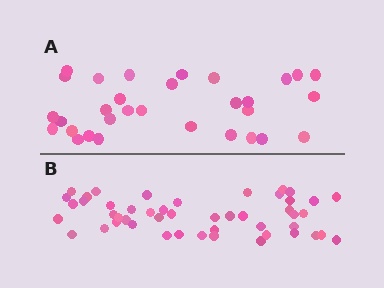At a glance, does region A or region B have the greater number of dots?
Region B (the bottom region) has more dots.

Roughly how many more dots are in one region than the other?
Region B has approximately 15 more dots than region A.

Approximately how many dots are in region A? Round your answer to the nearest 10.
About 30 dots. (The exact count is 31, which rounds to 30.)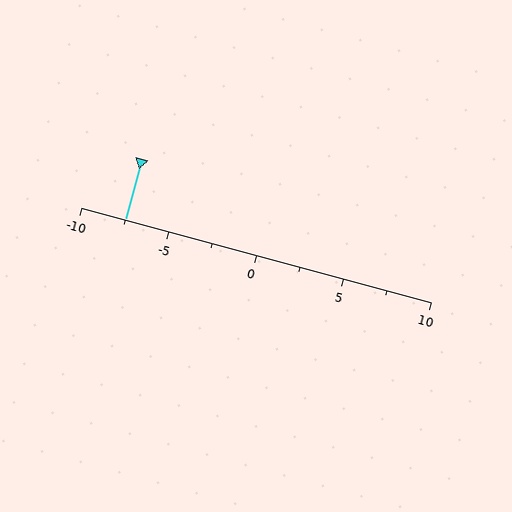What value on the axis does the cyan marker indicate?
The marker indicates approximately -7.5.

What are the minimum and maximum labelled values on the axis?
The axis runs from -10 to 10.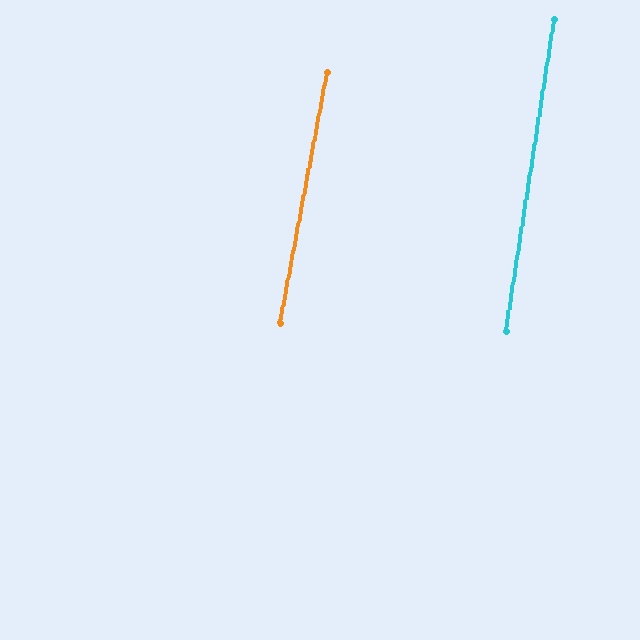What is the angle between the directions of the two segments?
Approximately 2 degrees.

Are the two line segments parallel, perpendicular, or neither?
Parallel — their directions differ by only 1.8°.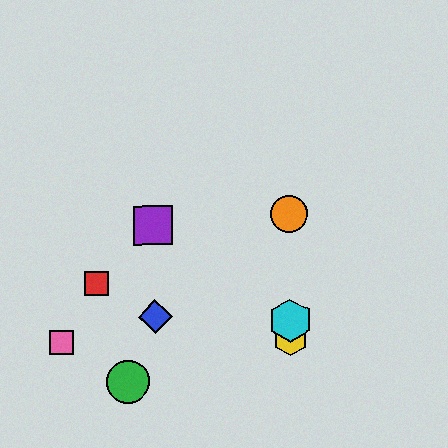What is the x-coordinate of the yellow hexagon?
The yellow hexagon is at x≈290.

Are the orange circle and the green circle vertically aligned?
No, the orange circle is at x≈289 and the green circle is at x≈128.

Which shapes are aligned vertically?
The yellow hexagon, the orange circle, the cyan hexagon are aligned vertically.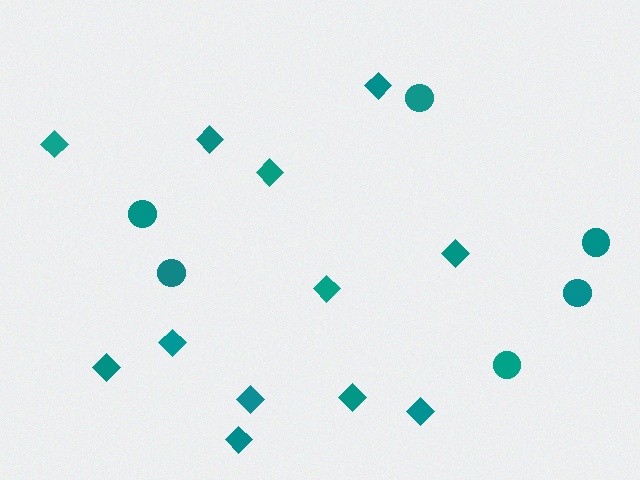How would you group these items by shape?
There are 2 groups: one group of diamonds (12) and one group of circles (6).